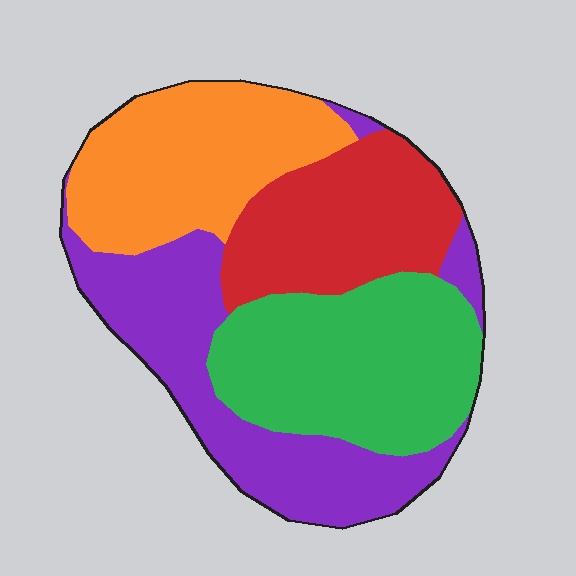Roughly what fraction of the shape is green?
Green takes up about one quarter (1/4) of the shape.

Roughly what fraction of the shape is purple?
Purple covers 28% of the shape.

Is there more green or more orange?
Green.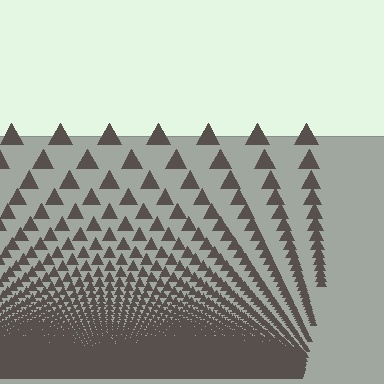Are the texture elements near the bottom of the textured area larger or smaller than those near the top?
Smaller. The gradient is inverted — elements near the bottom are smaller and denser.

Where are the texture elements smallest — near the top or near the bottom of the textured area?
Near the bottom.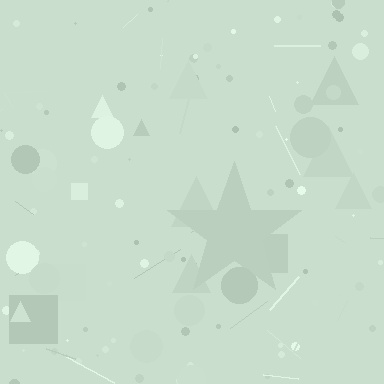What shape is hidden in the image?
A star is hidden in the image.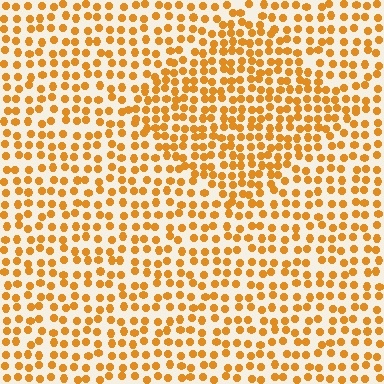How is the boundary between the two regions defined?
The boundary is defined by a change in element density (approximately 1.5x ratio). All elements are the same color, size, and shape.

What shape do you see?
I see a diamond.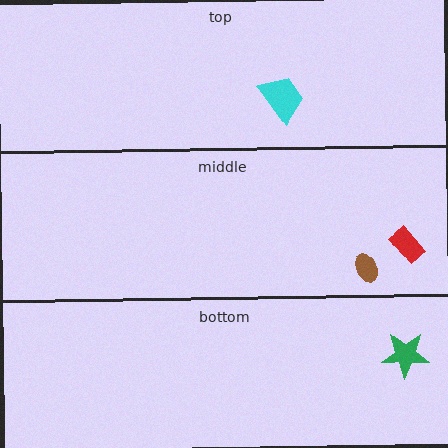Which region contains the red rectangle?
The middle region.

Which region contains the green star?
The bottom region.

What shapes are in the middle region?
The red rectangle, the brown ellipse.